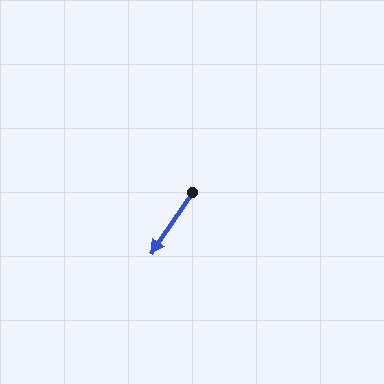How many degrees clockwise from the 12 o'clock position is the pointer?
Approximately 214 degrees.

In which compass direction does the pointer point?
Southwest.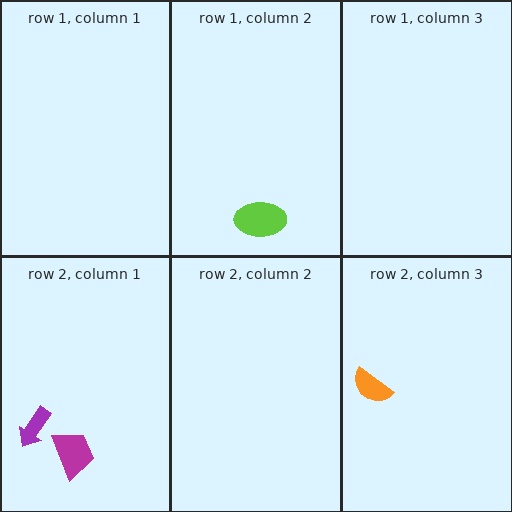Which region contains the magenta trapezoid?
The row 2, column 1 region.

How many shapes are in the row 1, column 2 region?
1.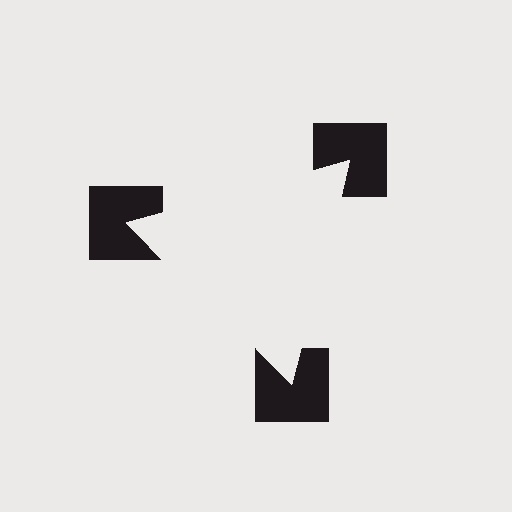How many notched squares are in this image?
There are 3 — one at each vertex of the illusory triangle.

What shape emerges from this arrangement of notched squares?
An illusory triangle — its edges are inferred from the aligned wedge cuts in the notched squares, not physically drawn.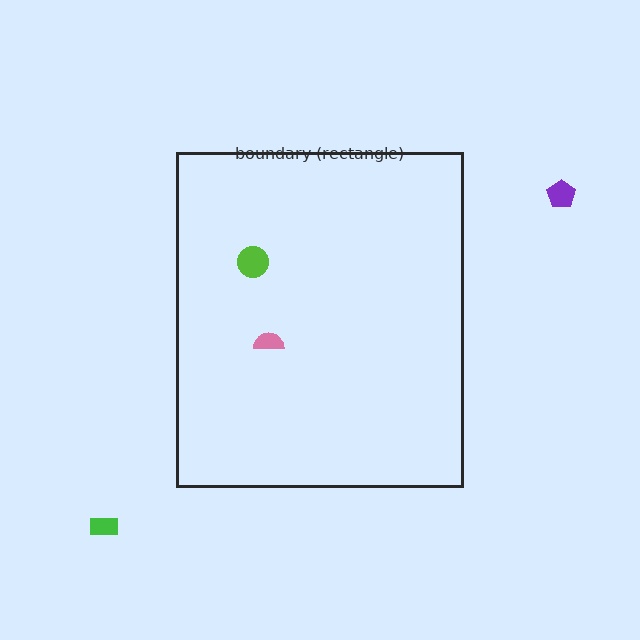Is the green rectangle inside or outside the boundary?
Outside.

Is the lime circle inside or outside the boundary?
Inside.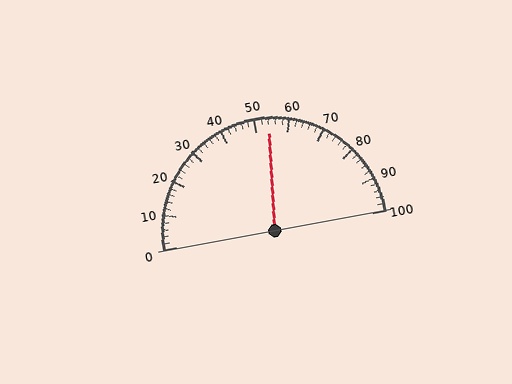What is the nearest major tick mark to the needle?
The nearest major tick mark is 50.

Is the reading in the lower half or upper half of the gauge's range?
The reading is in the upper half of the range (0 to 100).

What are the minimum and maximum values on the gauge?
The gauge ranges from 0 to 100.